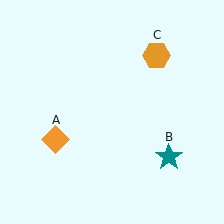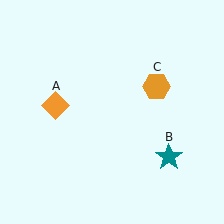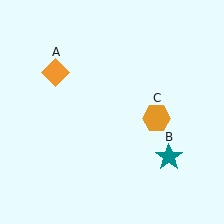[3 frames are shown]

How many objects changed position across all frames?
2 objects changed position: orange diamond (object A), orange hexagon (object C).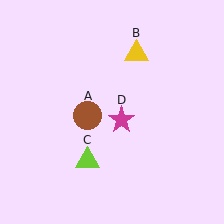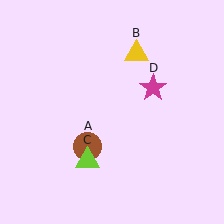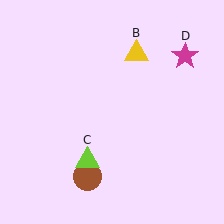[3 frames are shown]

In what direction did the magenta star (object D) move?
The magenta star (object D) moved up and to the right.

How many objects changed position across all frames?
2 objects changed position: brown circle (object A), magenta star (object D).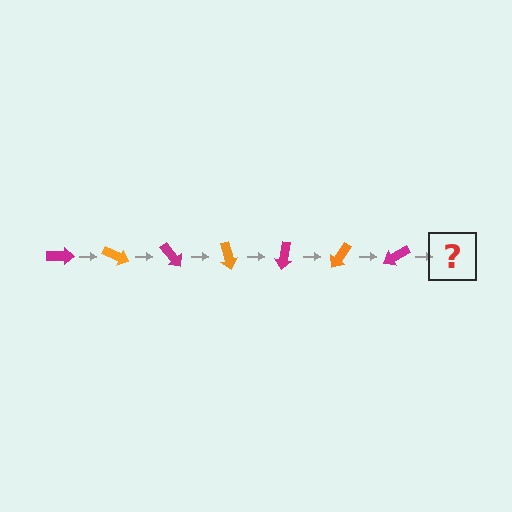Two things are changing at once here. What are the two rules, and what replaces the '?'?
The two rules are that it rotates 25 degrees each step and the color cycles through magenta and orange. The '?' should be an orange arrow, rotated 175 degrees from the start.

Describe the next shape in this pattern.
It should be an orange arrow, rotated 175 degrees from the start.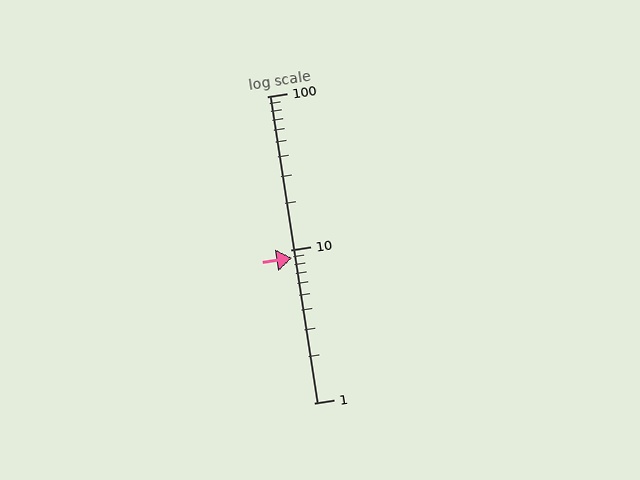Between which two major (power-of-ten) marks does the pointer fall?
The pointer is between 1 and 10.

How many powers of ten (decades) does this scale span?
The scale spans 2 decades, from 1 to 100.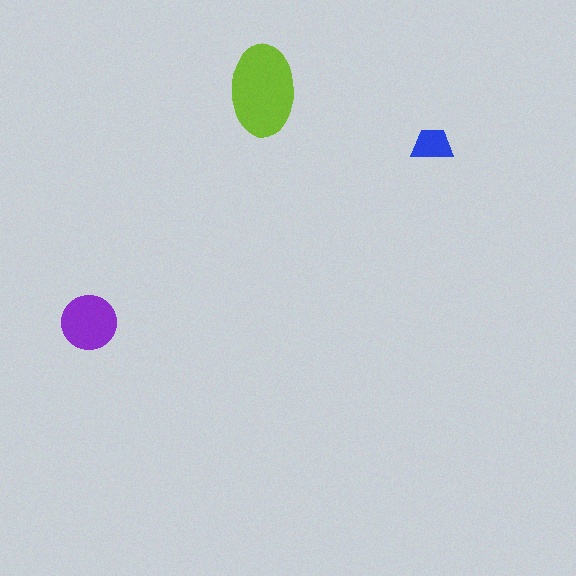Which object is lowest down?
The purple circle is bottommost.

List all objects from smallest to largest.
The blue trapezoid, the purple circle, the lime ellipse.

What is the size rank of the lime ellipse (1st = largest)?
1st.